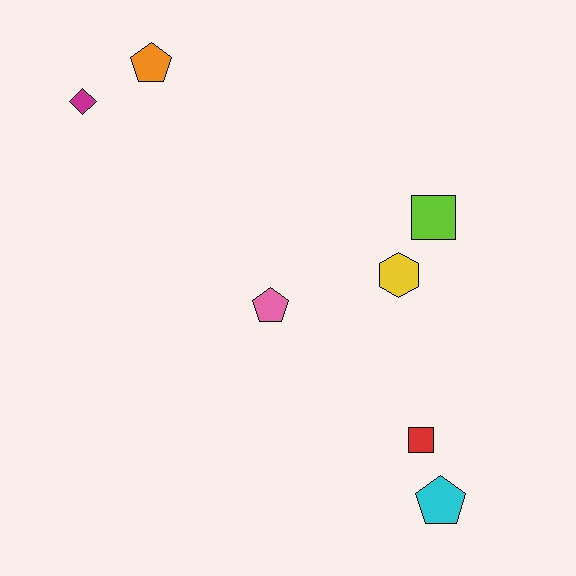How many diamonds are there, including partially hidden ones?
There is 1 diamond.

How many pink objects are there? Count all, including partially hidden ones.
There is 1 pink object.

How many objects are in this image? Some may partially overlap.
There are 7 objects.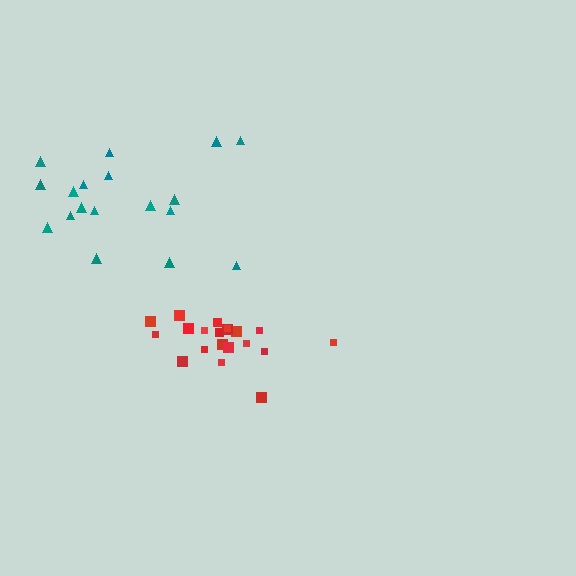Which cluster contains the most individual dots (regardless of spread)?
Red (20).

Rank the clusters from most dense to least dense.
red, teal.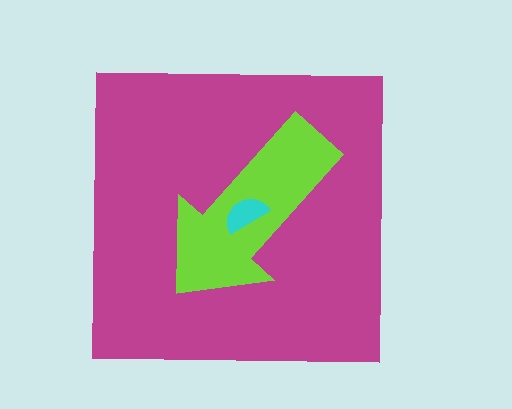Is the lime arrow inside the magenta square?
Yes.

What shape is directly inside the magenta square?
The lime arrow.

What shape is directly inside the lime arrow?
The cyan semicircle.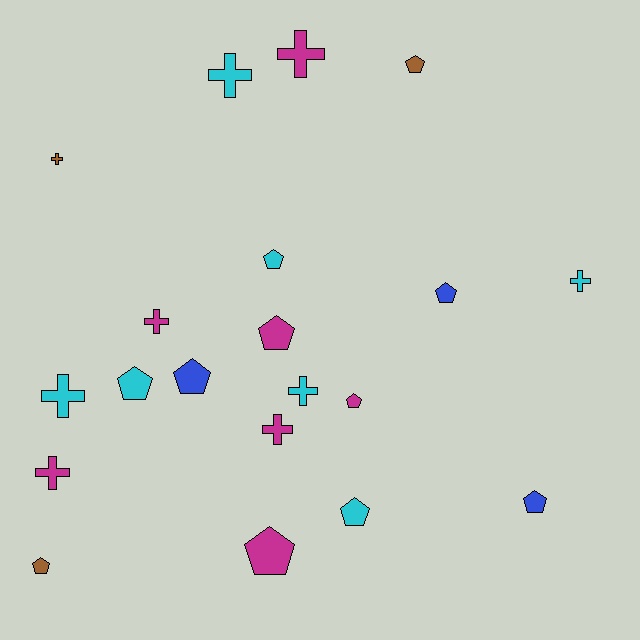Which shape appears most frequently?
Pentagon, with 11 objects.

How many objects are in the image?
There are 20 objects.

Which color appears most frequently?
Cyan, with 7 objects.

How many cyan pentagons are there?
There are 3 cyan pentagons.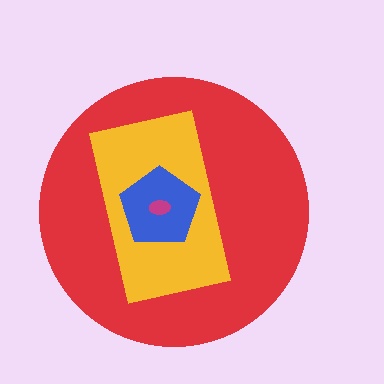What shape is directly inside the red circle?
The yellow rectangle.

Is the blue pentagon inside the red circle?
Yes.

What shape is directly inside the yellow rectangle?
The blue pentagon.